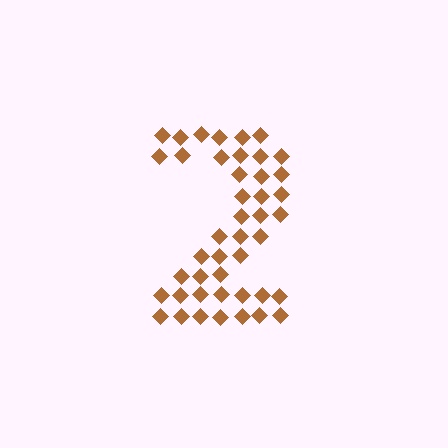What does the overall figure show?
The overall figure shows the digit 2.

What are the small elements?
The small elements are diamonds.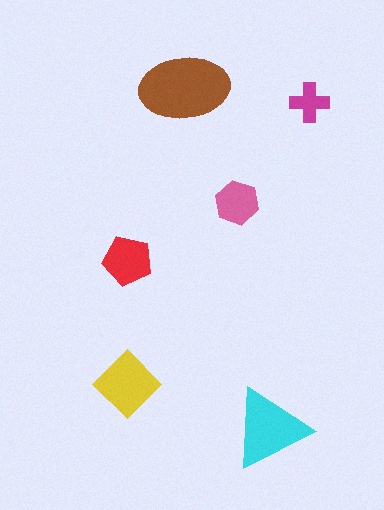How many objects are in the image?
There are 6 objects in the image.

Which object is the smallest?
The magenta cross.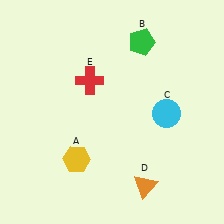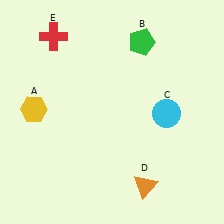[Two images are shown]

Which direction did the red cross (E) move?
The red cross (E) moved up.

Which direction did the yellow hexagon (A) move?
The yellow hexagon (A) moved up.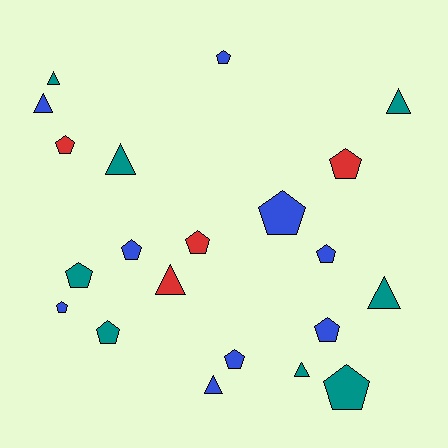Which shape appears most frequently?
Pentagon, with 13 objects.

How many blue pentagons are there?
There are 7 blue pentagons.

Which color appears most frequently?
Blue, with 9 objects.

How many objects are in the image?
There are 21 objects.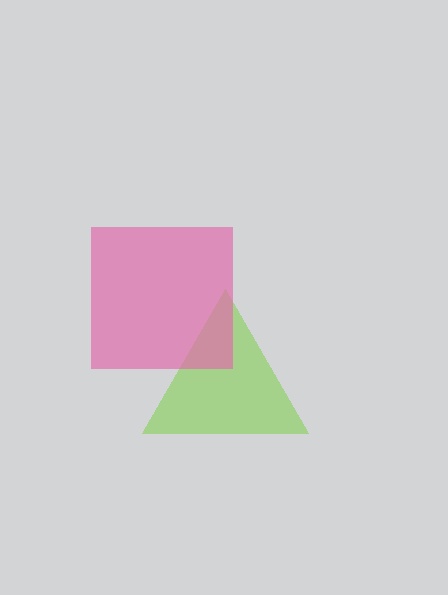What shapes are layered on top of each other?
The layered shapes are: a lime triangle, a pink square.